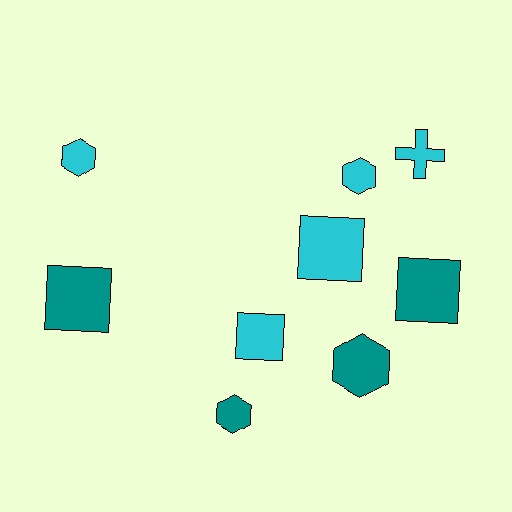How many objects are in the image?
There are 9 objects.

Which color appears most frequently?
Cyan, with 5 objects.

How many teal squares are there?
There are 2 teal squares.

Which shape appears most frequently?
Hexagon, with 4 objects.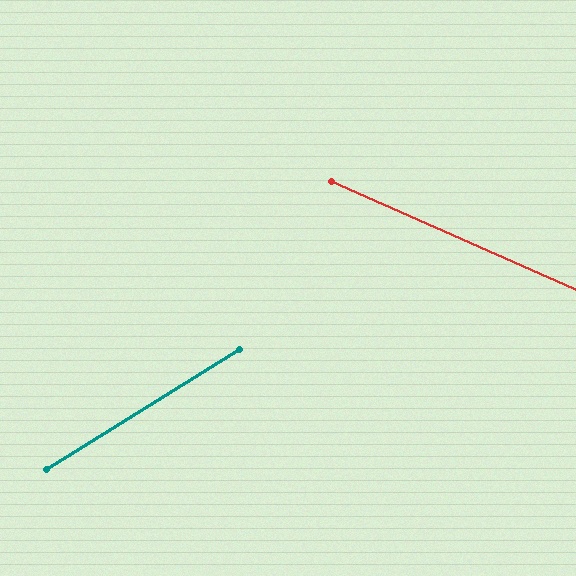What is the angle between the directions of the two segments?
Approximately 56 degrees.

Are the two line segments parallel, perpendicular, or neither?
Neither parallel nor perpendicular — they differ by about 56°.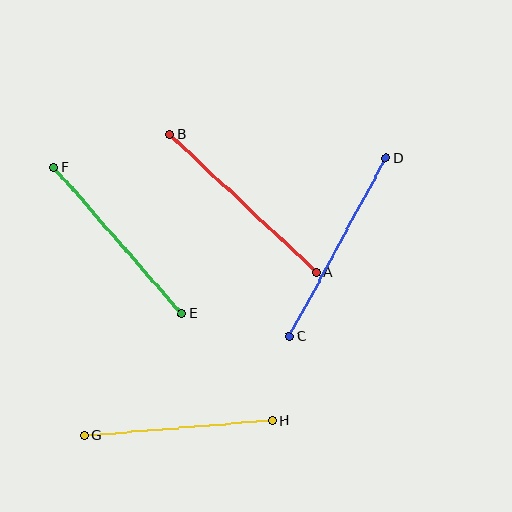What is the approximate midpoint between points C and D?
The midpoint is at approximately (338, 247) pixels.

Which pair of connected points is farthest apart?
Points C and D are farthest apart.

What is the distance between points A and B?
The distance is approximately 202 pixels.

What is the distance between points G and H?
The distance is approximately 188 pixels.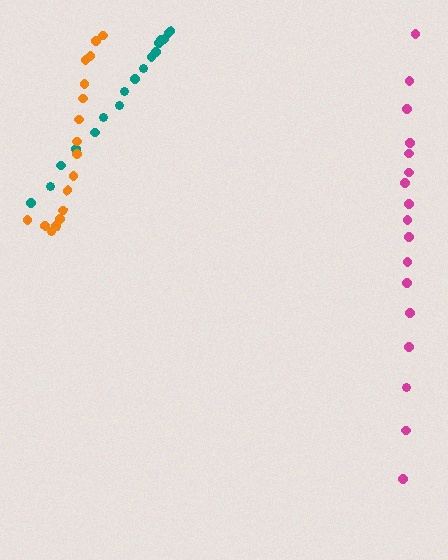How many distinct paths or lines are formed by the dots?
There are 3 distinct paths.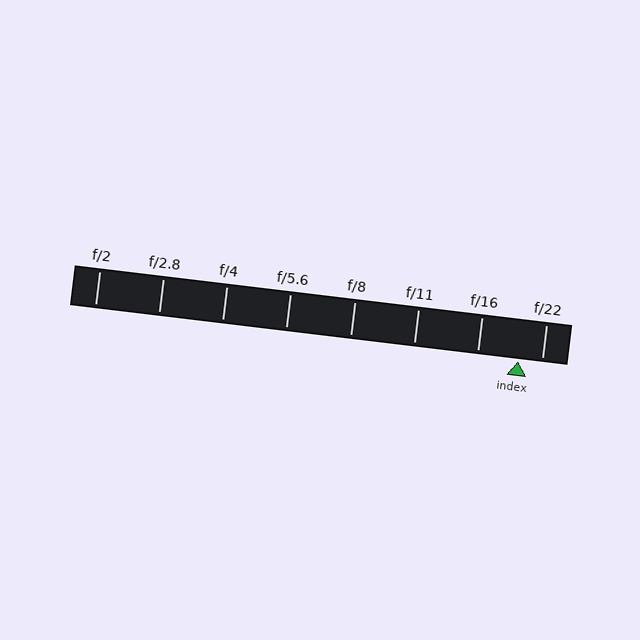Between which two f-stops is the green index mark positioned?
The index mark is between f/16 and f/22.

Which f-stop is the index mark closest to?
The index mark is closest to f/22.